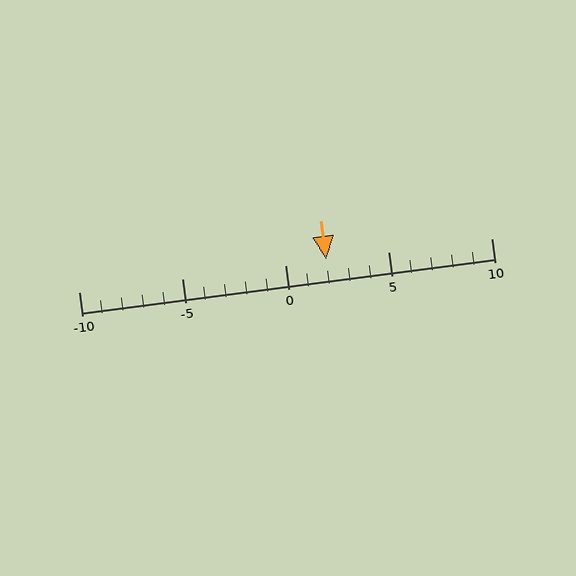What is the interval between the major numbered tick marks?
The major tick marks are spaced 5 units apart.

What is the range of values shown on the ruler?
The ruler shows values from -10 to 10.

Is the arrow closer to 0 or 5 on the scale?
The arrow is closer to 0.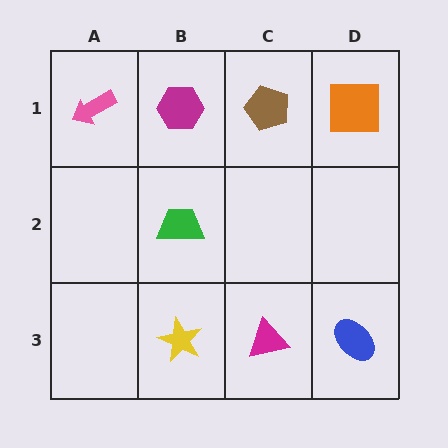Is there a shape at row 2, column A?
No, that cell is empty.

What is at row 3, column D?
A blue ellipse.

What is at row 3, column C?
A magenta triangle.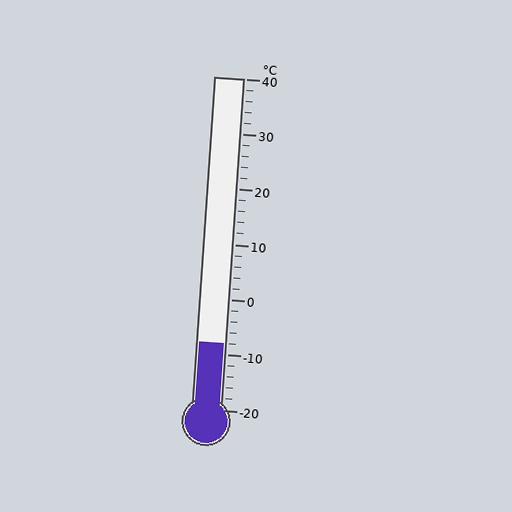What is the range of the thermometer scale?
The thermometer scale ranges from -20°C to 40°C.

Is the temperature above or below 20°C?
The temperature is below 20°C.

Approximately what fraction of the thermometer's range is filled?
The thermometer is filled to approximately 20% of its range.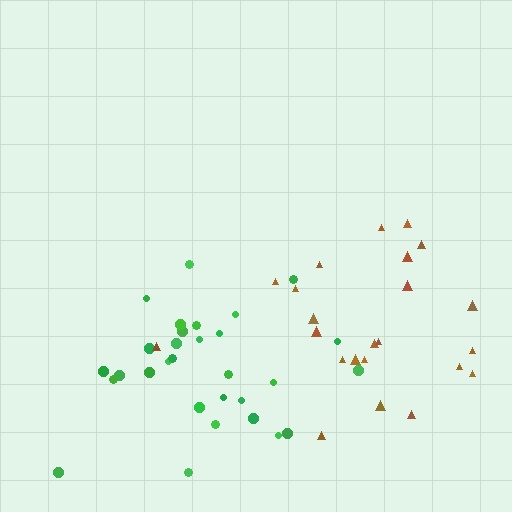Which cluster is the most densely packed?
Green.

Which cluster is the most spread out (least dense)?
Brown.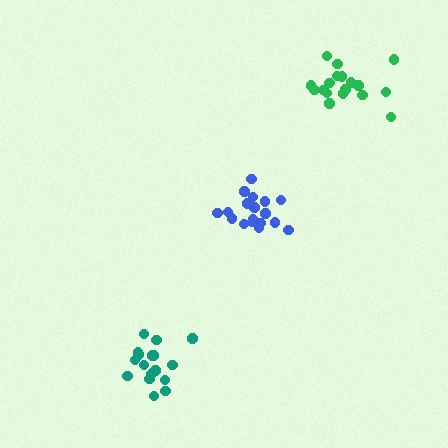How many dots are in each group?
Group 1: 18 dots, Group 2: 17 dots, Group 3: 18 dots (53 total).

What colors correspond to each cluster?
The clusters are colored: blue, teal, green.